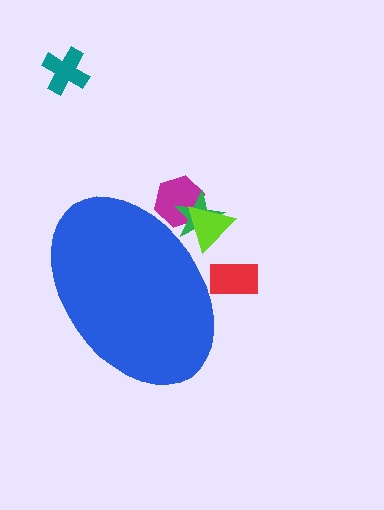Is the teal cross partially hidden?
No, the teal cross is fully visible.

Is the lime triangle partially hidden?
Yes, the lime triangle is partially hidden behind the blue ellipse.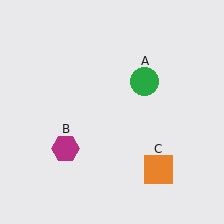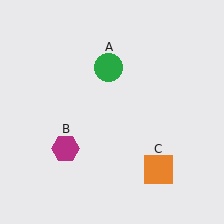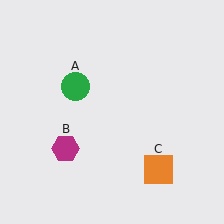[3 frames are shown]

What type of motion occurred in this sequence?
The green circle (object A) rotated counterclockwise around the center of the scene.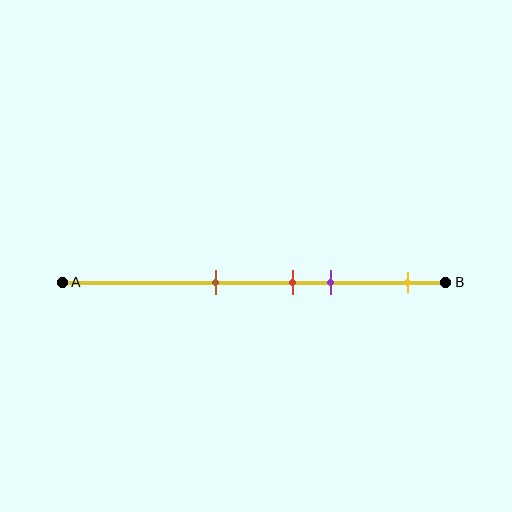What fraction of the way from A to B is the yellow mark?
The yellow mark is approximately 90% (0.9) of the way from A to B.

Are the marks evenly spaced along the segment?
No, the marks are not evenly spaced.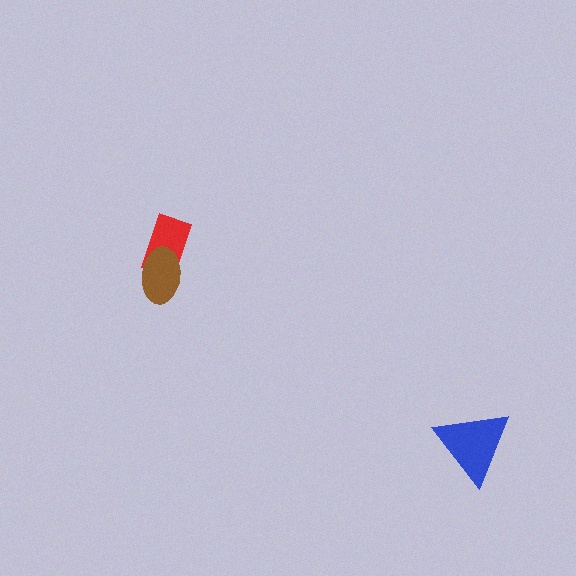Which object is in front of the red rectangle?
The brown ellipse is in front of the red rectangle.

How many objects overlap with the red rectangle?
1 object overlaps with the red rectangle.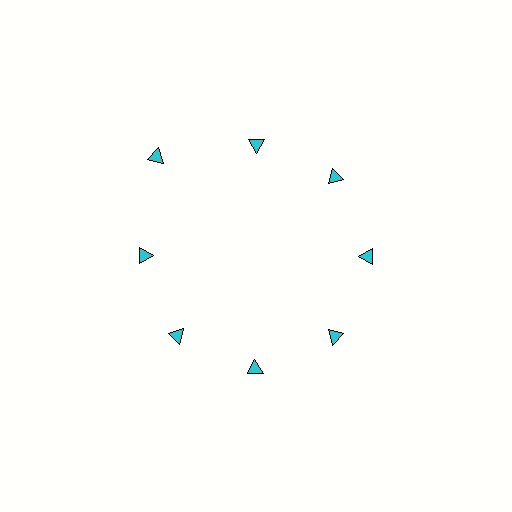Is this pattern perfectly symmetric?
No. The 8 cyan triangles are arranged in a ring, but one element near the 10 o'clock position is pushed outward from the center, breaking the 8-fold rotational symmetry.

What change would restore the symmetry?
The symmetry would be restored by moving it inward, back onto the ring so that all 8 triangles sit at equal angles and equal distance from the center.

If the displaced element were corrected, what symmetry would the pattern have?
It would have 8-fold rotational symmetry — the pattern would map onto itself every 45 degrees.